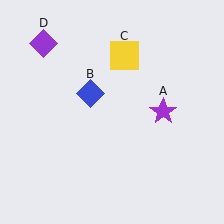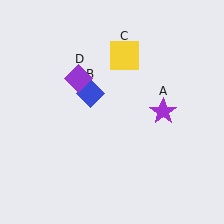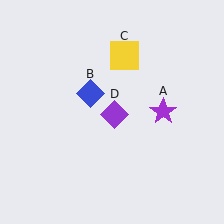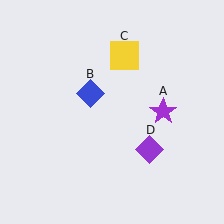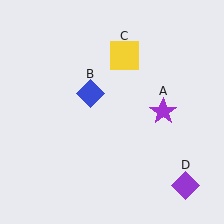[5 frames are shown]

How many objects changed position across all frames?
1 object changed position: purple diamond (object D).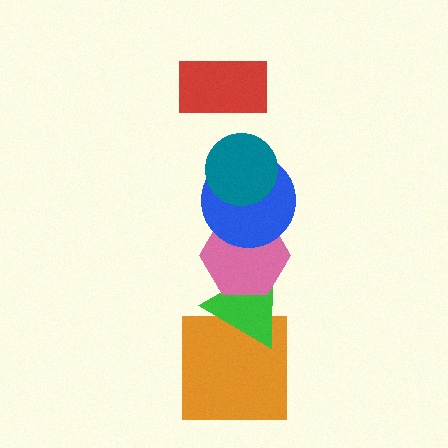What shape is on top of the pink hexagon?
The blue circle is on top of the pink hexagon.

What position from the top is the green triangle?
The green triangle is 5th from the top.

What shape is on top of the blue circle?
The teal circle is on top of the blue circle.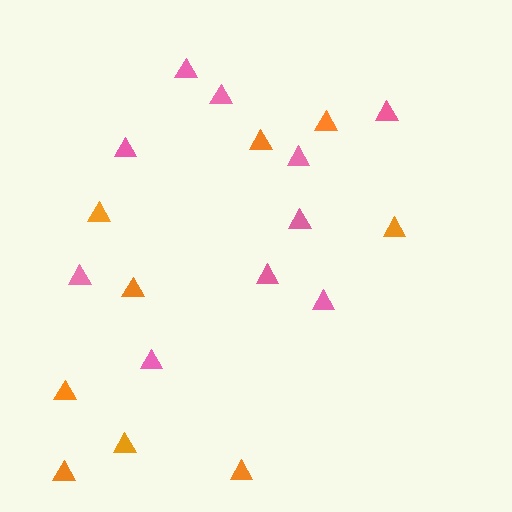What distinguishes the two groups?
There are 2 groups: one group of orange triangles (9) and one group of pink triangles (10).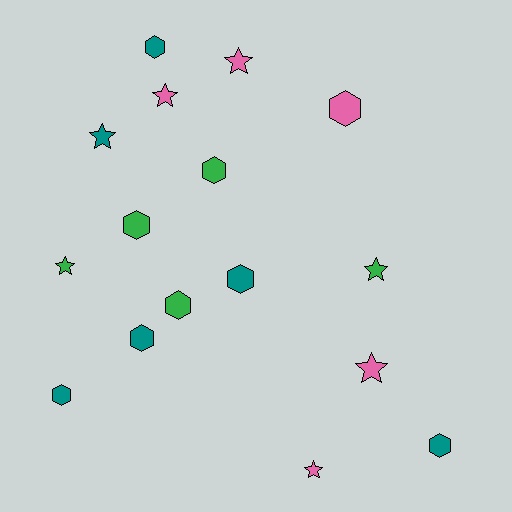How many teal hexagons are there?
There are 5 teal hexagons.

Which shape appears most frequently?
Hexagon, with 9 objects.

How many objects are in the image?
There are 16 objects.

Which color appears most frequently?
Teal, with 6 objects.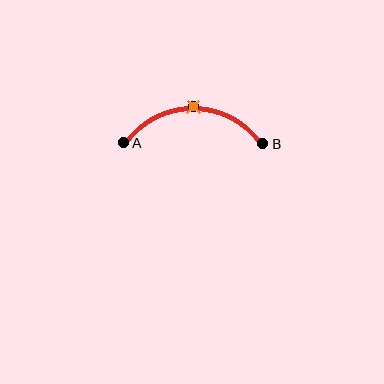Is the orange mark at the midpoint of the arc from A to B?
Yes. The orange mark lies on the arc at equal arc-length from both A and B — it is the arc midpoint.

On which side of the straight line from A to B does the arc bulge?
The arc bulges above the straight line connecting A and B.